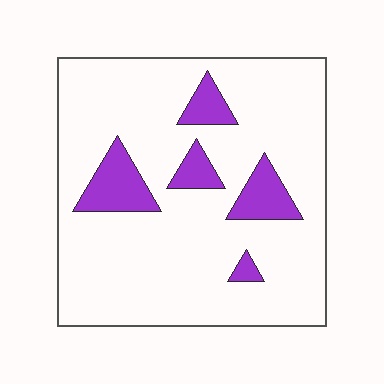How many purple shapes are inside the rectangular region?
5.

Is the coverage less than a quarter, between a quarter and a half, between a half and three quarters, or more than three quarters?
Less than a quarter.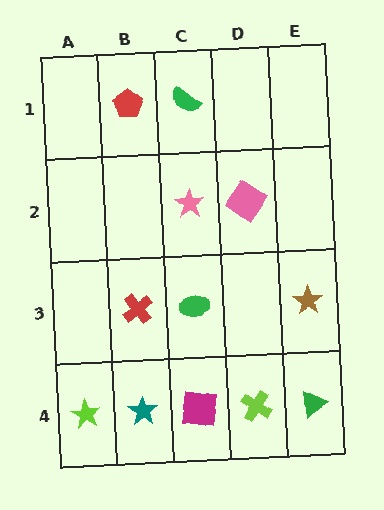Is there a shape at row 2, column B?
No, that cell is empty.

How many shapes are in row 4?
5 shapes.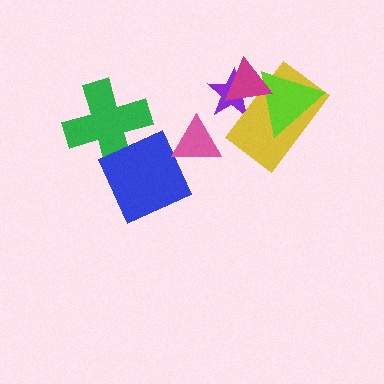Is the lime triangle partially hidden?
Yes, it is partially covered by another shape.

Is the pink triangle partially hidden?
No, no other shape covers it.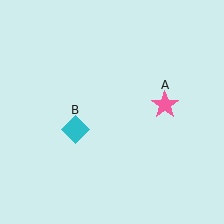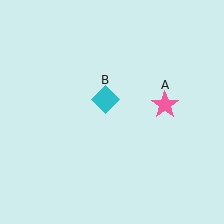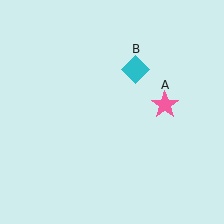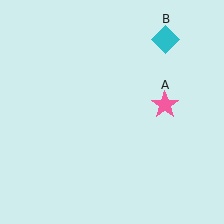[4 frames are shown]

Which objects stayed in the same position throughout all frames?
Pink star (object A) remained stationary.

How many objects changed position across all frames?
1 object changed position: cyan diamond (object B).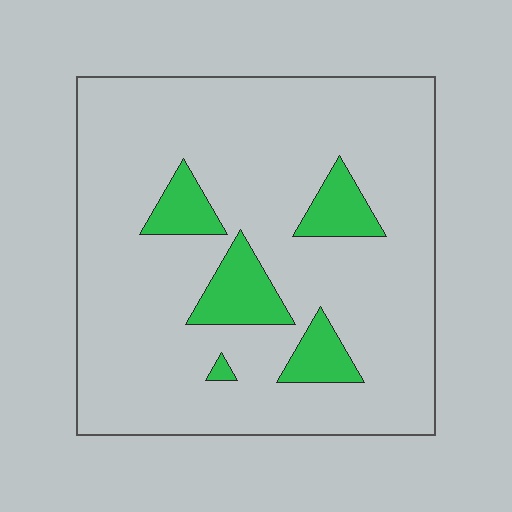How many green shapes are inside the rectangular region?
5.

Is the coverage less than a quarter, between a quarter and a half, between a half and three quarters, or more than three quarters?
Less than a quarter.